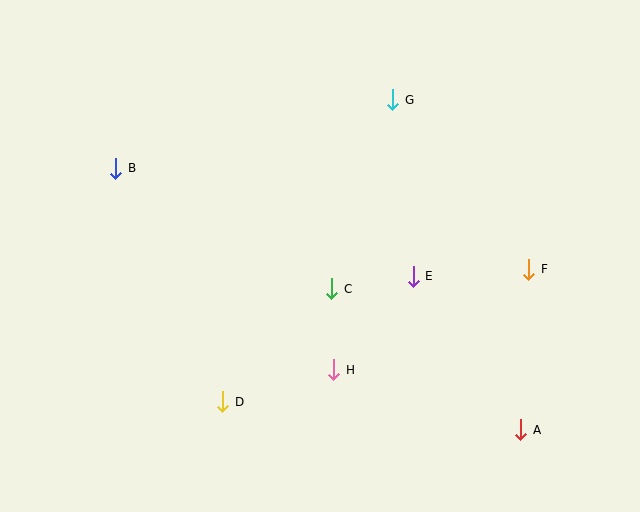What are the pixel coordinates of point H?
Point H is at (334, 370).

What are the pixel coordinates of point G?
Point G is at (393, 100).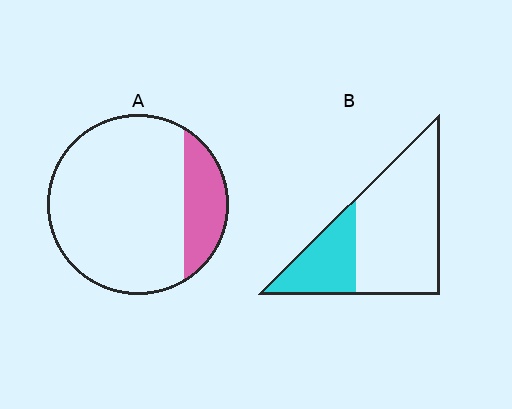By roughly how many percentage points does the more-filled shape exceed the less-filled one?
By roughly 10 percentage points (B over A).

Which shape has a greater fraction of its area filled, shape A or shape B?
Shape B.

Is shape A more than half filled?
No.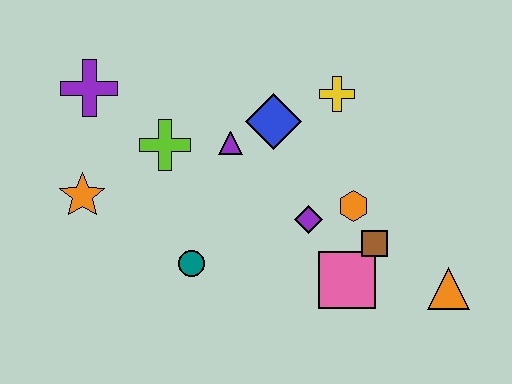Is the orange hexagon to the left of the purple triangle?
No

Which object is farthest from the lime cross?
The orange triangle is farthest from the lime cross.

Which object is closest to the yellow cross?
The blue diamond is closest to the yellow cross.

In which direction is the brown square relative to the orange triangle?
The brown square is to the left of the orange triangle.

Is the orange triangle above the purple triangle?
No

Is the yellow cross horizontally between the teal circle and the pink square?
Yes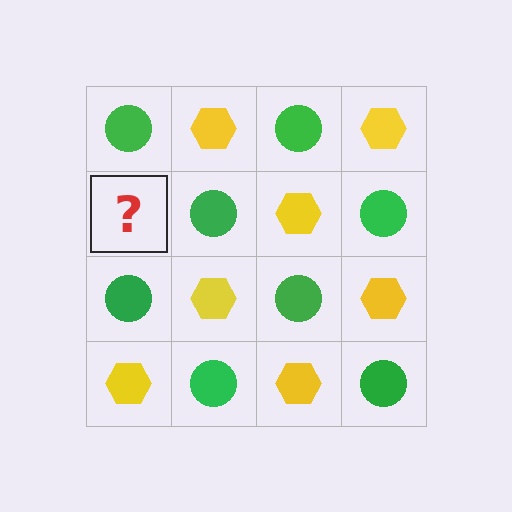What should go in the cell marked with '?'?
The missing cell should contain a yellow hexagon.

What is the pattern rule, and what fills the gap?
The rule is that it alternates green circle and yellow hexagon in a checkerboard pattern. The gap should be filled with a yellow hexagon.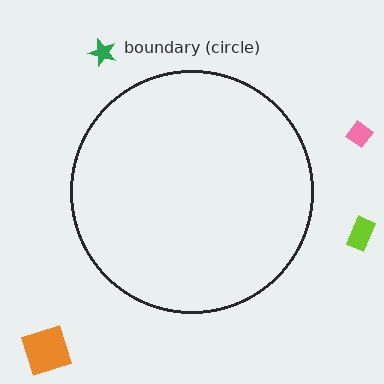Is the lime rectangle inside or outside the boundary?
Outside.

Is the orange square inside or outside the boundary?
Outside.